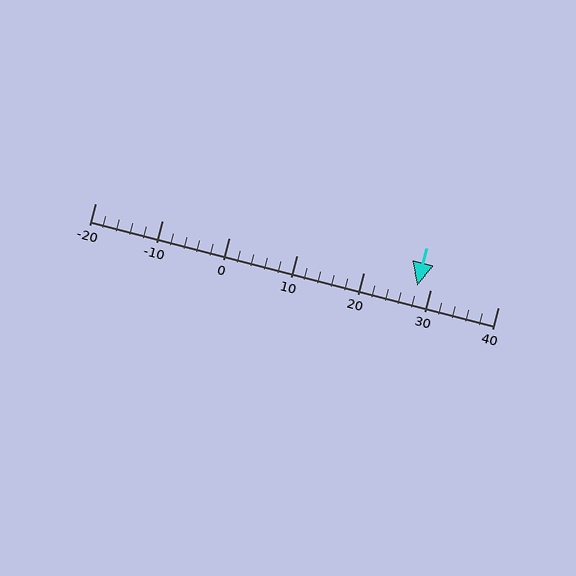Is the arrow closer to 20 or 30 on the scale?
The arrow is closer to 30.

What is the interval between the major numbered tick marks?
The major tick marks are spaced 10 units apart.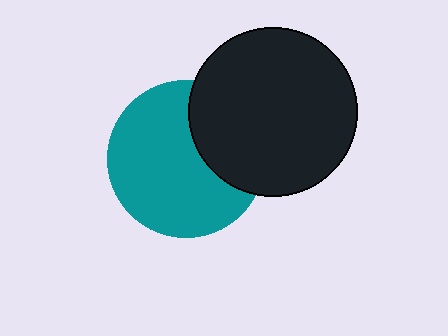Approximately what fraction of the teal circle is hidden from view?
Roughly 30% of the teal circle is hidden behind the black circle.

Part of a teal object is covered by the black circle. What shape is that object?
It is a circle.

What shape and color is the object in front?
The object in front is a black circle.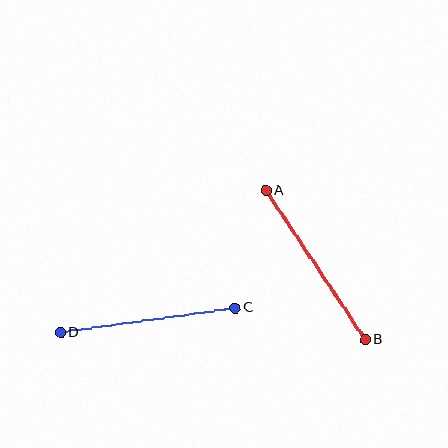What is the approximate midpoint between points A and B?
The midpoint is at approximately (315, 265) pixels.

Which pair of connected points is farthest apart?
Points A and B are farthest apart.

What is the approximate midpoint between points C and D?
The midpoint is at approximately (148, 320) pixels.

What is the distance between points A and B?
The distance is approximately 179 pixels.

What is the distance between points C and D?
The distance is approximately 176 pixels.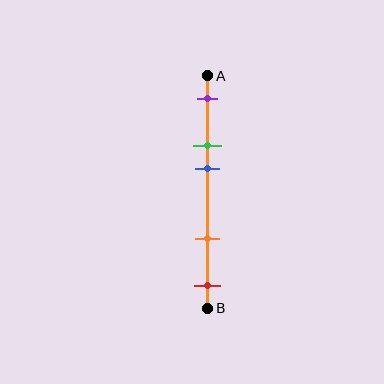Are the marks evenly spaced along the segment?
No, the marks are not evenly spaced.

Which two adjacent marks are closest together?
The green and blue marks are the closest adjacent pair.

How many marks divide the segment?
There are 5 marks dividing the segment.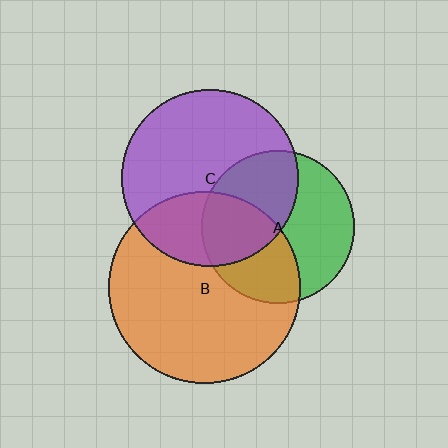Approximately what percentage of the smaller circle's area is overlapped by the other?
Approximately 30%.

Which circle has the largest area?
Circle B (orange).